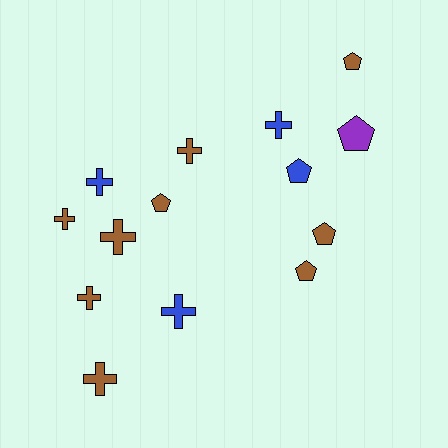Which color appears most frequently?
Brown, with 9 objects.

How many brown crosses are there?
There are 5 brown crosses.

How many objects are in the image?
There are 14 objects.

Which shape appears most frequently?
Cross, with 8 objects.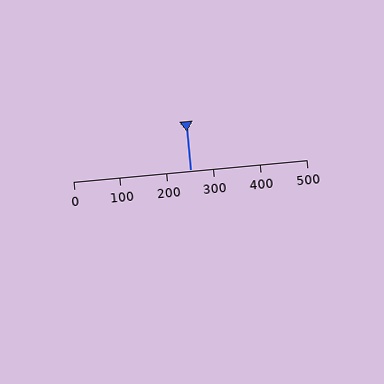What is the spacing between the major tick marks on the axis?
The major ticks are spaced 100 apart.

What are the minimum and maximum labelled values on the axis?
The axis runs from 0 to 500.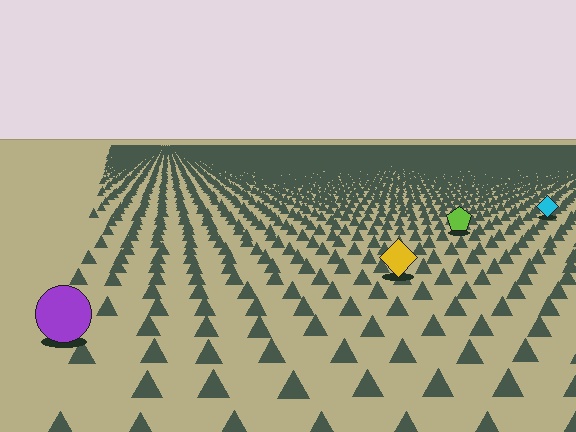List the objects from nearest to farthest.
From nearest to farthest: the purple circle, the yellow diamond, the lime pentagon, the cyan diamond.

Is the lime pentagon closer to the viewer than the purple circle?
No. The purple circle is closer — you can tell from the texture gradient: the ground texture is coarser near it.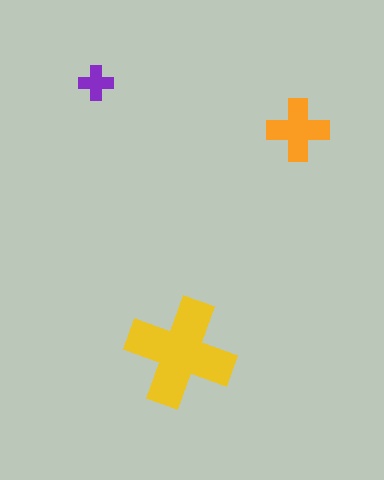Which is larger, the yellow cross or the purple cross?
The yellow one.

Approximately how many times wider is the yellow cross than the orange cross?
About 1.5 times wider.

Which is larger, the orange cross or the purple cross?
The orange one.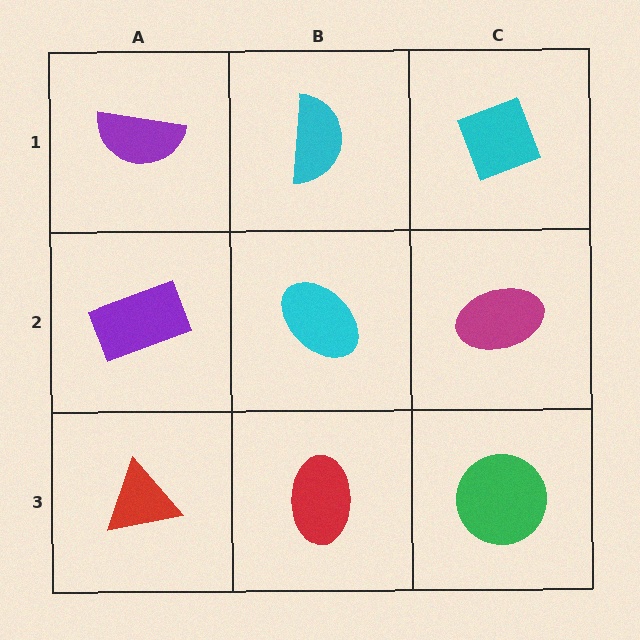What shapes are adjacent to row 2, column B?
A cyan semicircle (row 1, column B), a red ellipse (row 3, column B), a purple rectangle (row 2, column A), a magenta ellipse (row 2, column C).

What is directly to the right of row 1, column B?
A cyan diamond.